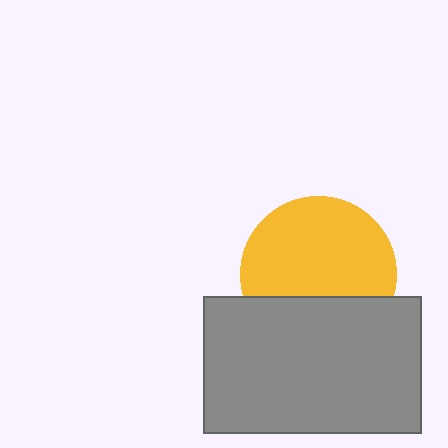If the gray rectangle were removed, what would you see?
You would see the complete yellow circle.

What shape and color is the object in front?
The object in front is a gray rectangle.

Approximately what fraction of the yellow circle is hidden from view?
Roughly 33% of the yellow circle is hidden behind the gray rectangle.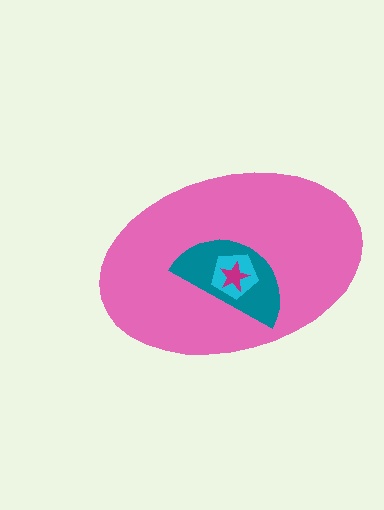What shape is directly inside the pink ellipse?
The teal semicircle.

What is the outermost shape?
The pink ellipse.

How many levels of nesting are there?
4.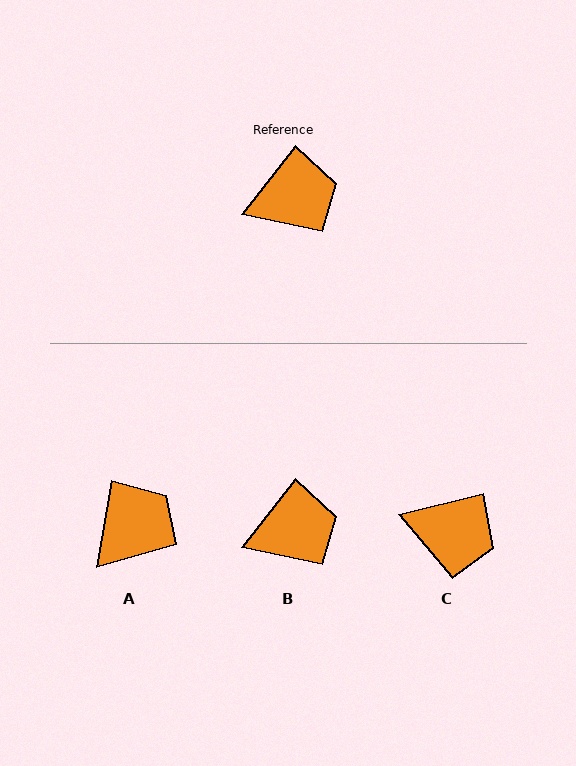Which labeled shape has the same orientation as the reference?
B.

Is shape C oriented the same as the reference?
No, it is off by about 38 degrees.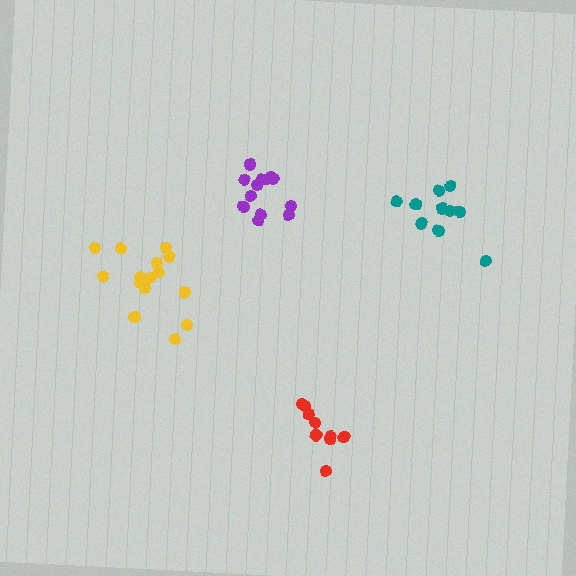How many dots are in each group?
Group 1: 13 dots, Group 2: 10 dots, Group 3: 9 dots, Group 4: 15 dots (47 total).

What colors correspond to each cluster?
The clusters are colored: purple, teal, red, yellow.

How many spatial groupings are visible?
There are 4 spatial groupings.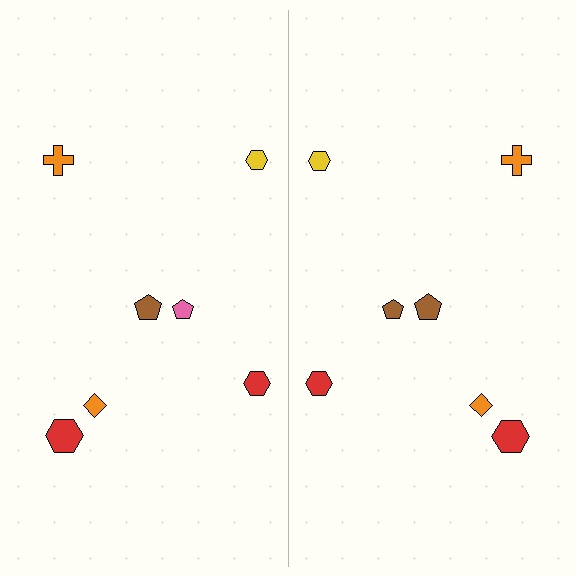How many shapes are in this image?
There are 14 shapes in this image.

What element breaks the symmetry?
The brown pentagon on the right side breaks the symmetry — its mirror counterpart is pink.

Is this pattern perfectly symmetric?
No, the pattern is not perfectly symmetric. The brown pentagon on the right side breaks the symmetry — its mirror counterpart is pink.